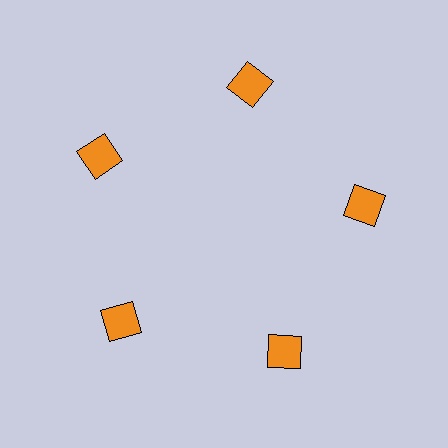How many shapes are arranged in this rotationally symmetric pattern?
There are 5 shapes, arranged in 5 groups of 1.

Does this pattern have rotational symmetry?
Yes, this pattern has 5-fold rotational symmetry. It looks the same after rotating 72 degrees around the center.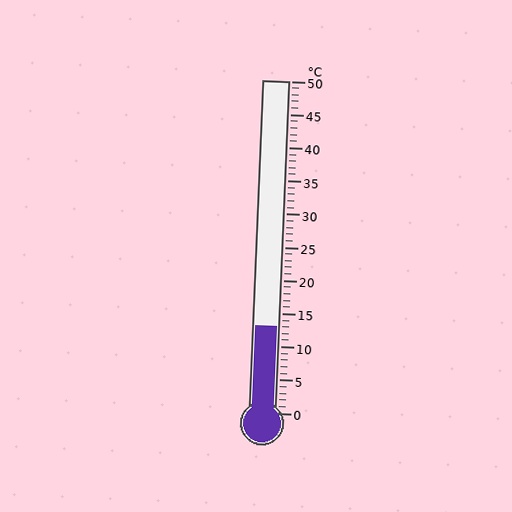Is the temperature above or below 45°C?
The temperature is below 45°C.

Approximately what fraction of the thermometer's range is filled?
The thermometer is filled to approximately 25% of its range.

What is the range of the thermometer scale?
The thermometer scale ranges from 0°C to 50°C.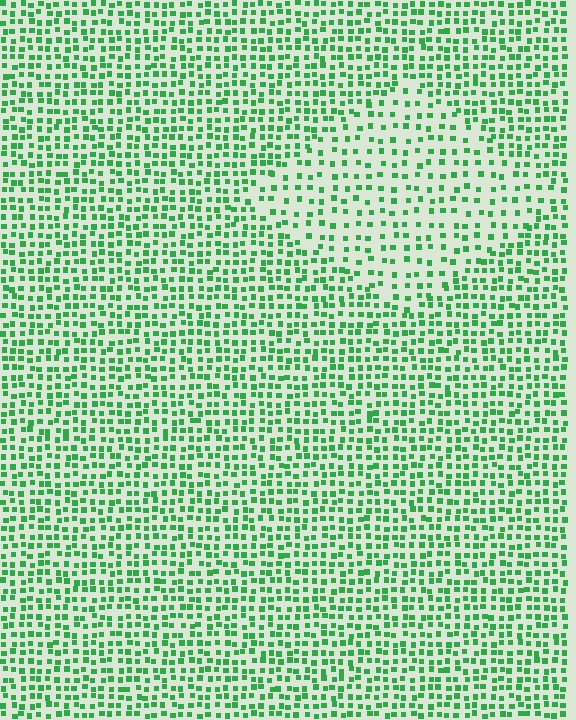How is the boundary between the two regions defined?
The boundary is defined by a change in element density (approximately 1.9x ratio). All elements are the same color, size, and shape.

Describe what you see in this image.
The image contains small green elements arranged at two different densities. A diamond-shaped region is visible where the elements are less densely packed than the surrounding area.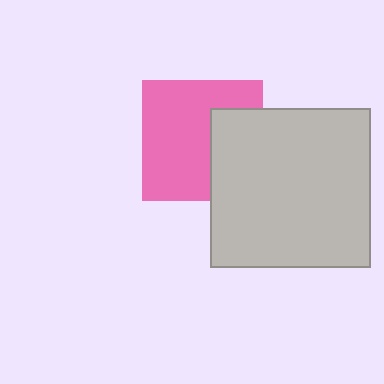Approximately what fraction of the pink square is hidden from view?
Roughly 34% of the pink square is hidden behind the light gray rectangle.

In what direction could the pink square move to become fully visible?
The pink square could move left. That would shift it out from behind the light gray rectangle entirely.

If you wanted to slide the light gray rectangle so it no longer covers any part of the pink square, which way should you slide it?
Slide it right — that is the most direct way to separate the two shapes.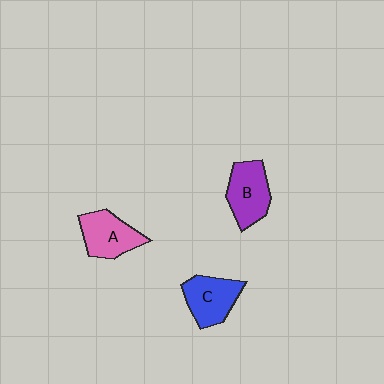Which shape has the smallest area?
Shape C (blue).